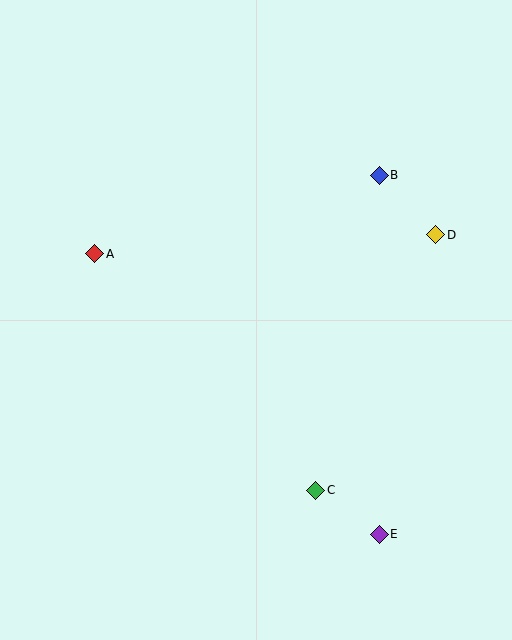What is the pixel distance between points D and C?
The distance between D and C is 282 pixels.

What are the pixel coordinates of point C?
Point C is at (316, 490).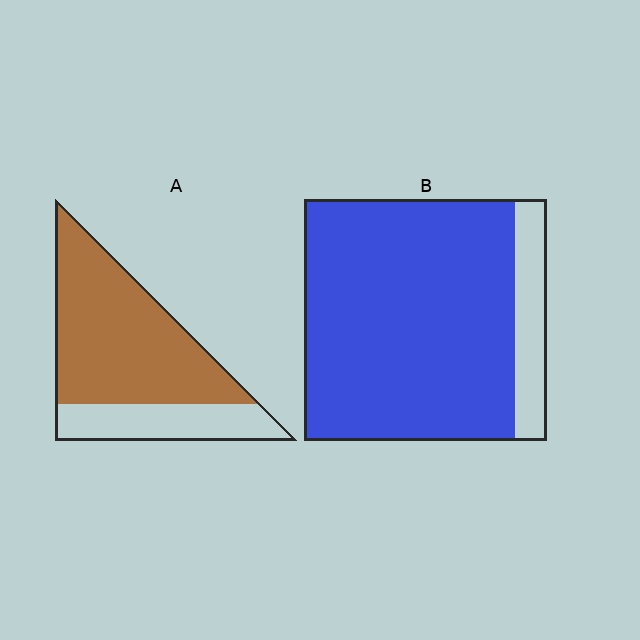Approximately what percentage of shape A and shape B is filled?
A is approximately 70% and B is approximately 85%.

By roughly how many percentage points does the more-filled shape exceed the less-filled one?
By roughly 15 percentage points (B over A).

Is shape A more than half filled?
Yes.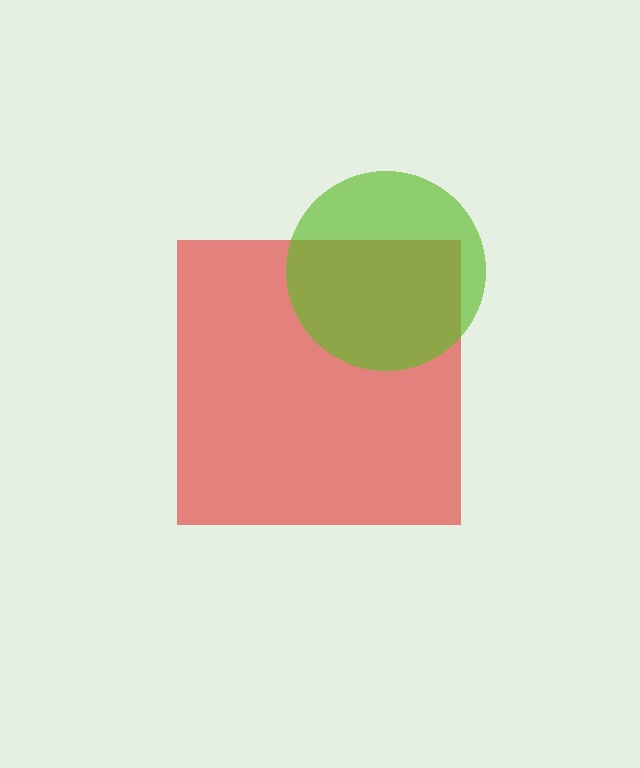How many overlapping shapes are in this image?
There are 2 overlapping shapes in the image.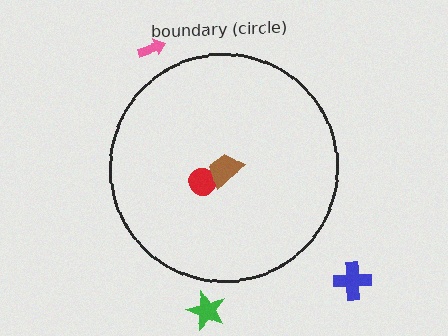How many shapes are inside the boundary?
2 inside, 3 outside.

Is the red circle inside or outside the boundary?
Inside.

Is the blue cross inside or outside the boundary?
Outside.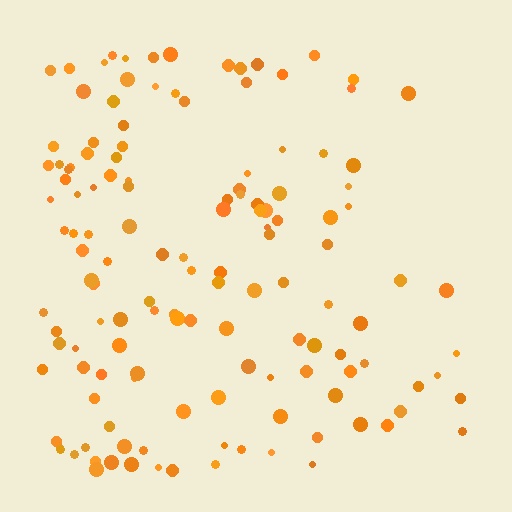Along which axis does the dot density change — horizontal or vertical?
Horizontal.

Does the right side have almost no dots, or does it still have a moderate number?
Still a moderate number, just noticeably fewer than the left.